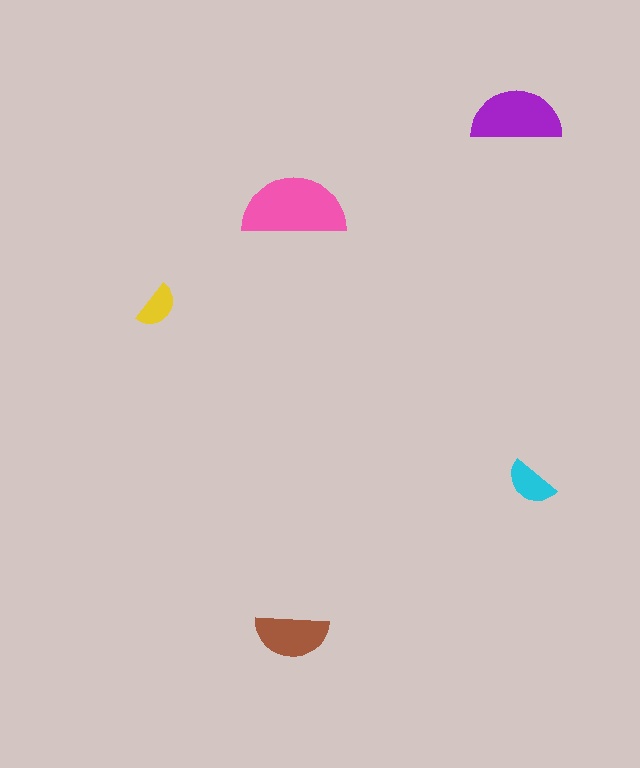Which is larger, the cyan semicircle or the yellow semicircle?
The cyan one.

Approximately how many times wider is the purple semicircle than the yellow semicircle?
About 2 times wider.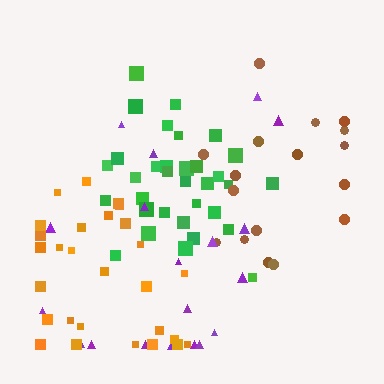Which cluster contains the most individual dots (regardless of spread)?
Green (34).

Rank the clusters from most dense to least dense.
green, orange, purple, brown.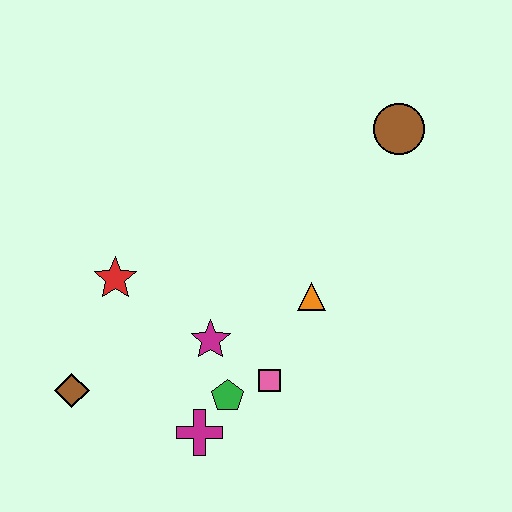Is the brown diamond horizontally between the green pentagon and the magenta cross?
No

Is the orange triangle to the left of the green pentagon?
No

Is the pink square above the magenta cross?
Yes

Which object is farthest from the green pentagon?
The brown circle is farthest from the green pentagon.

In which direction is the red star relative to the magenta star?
The red star is to the left of the magenta star.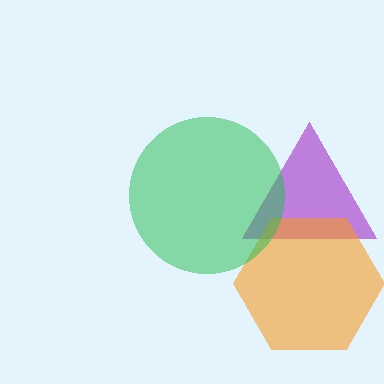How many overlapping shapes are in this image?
There are 3 overlapping shapes in the image.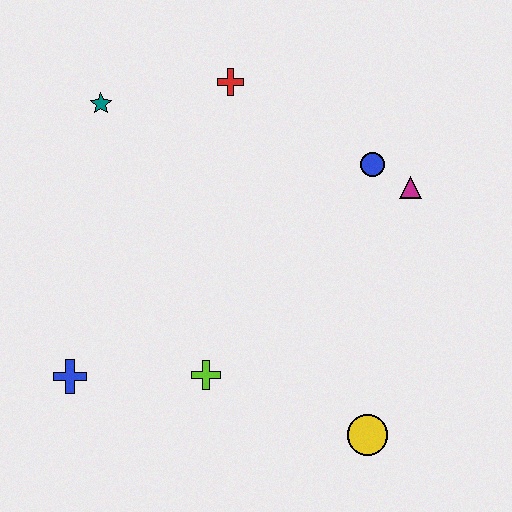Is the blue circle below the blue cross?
No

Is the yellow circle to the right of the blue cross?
Yes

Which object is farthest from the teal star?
The yellow circle is farthest from the teal star.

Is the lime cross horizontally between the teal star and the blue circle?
Yes